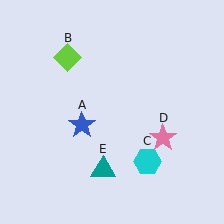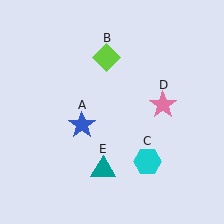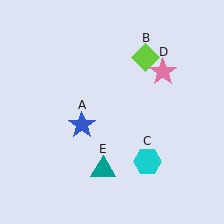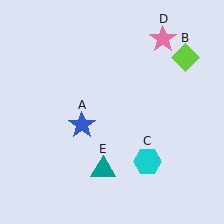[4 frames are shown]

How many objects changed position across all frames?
2 objects changed position: lime diamond (object B), pink star (object D).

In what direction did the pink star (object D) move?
The pink star (object D) moved up.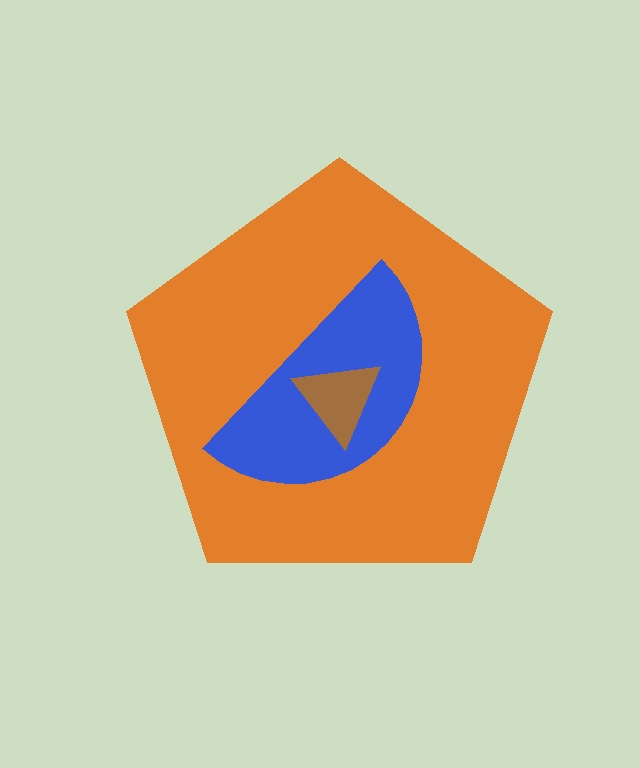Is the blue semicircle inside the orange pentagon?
Yes.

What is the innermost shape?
The brown triangle.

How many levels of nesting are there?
3.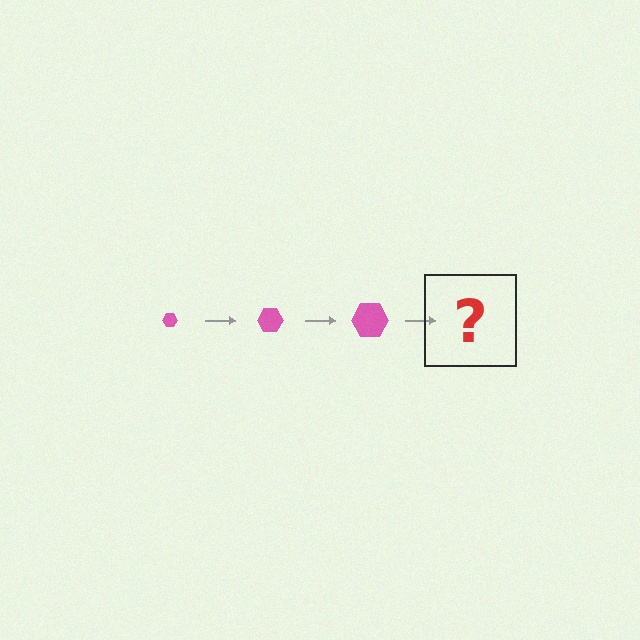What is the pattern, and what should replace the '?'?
The pattern is that the hexagon gets progressively larger each step. The '?' should be a pink hexagon, larger than the previous one.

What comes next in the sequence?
The next element should be a pink hexagon, larger than the previous one.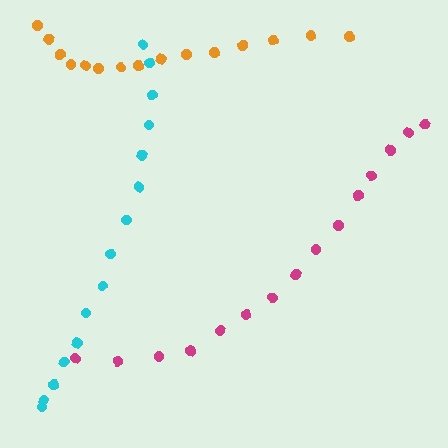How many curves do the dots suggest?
There are 3 distinct paths.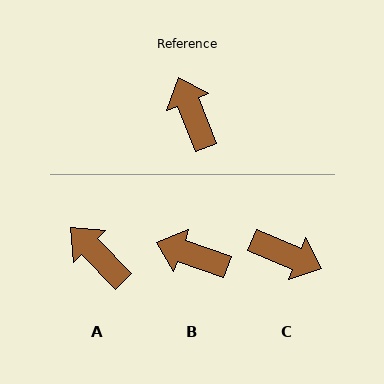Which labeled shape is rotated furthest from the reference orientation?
C, about 134 degrees away.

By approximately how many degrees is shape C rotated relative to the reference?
Approximately 134 degrees clockwise.